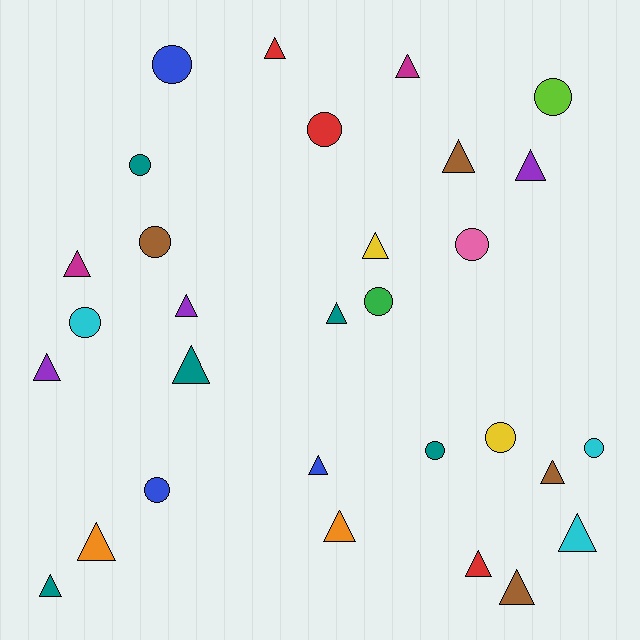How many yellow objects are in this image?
There are 2 yellow objects.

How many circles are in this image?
There are 12 circles.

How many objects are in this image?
There are 30 objects.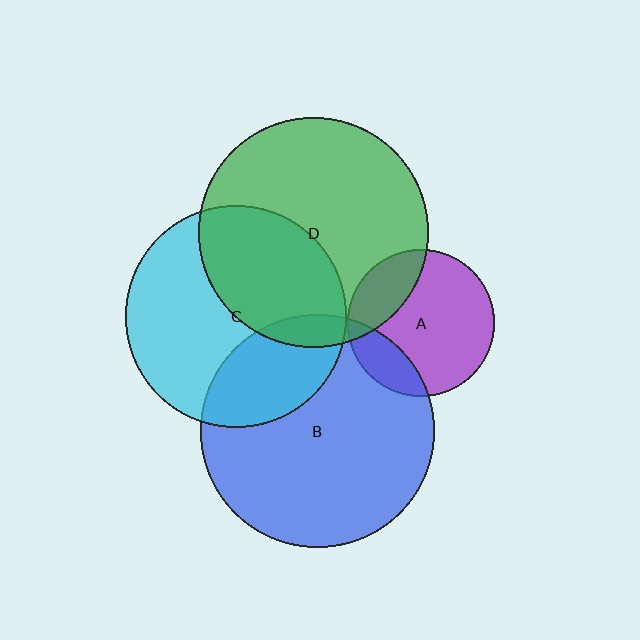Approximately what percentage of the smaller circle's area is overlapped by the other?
Approximately 5%.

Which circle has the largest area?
Circle B (blue).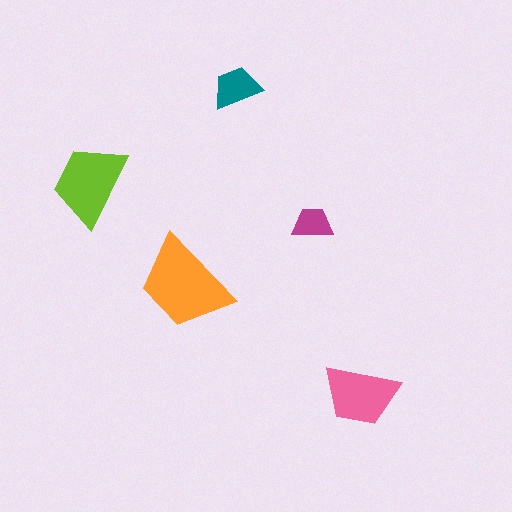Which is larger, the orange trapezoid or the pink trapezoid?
The orange one.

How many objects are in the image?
There are 5 objects in the image.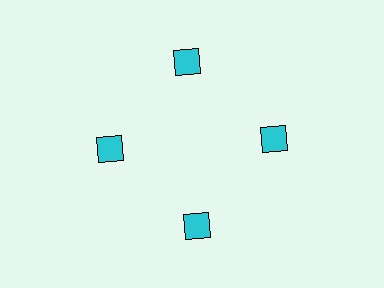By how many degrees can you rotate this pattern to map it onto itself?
The pattern maps onto itself every 90 degrees of rotation.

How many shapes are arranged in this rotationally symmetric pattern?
There are 4 shapes, arranged in 4 groups of 1.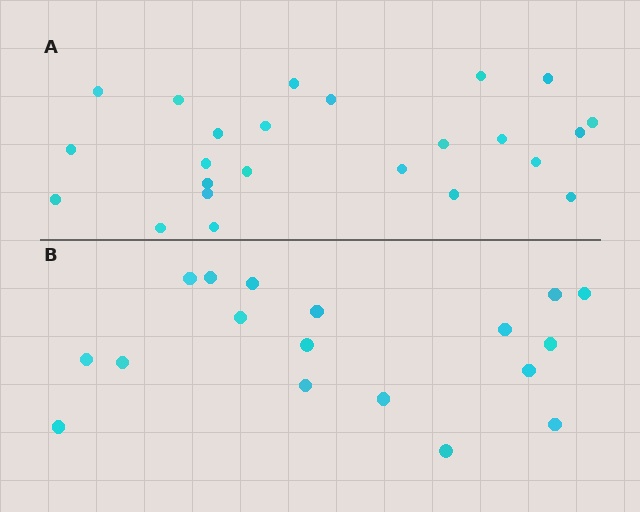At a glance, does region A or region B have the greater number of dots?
Region A (the top region) has more dots.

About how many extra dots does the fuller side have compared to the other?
Region A has about 6 more dots than region B.